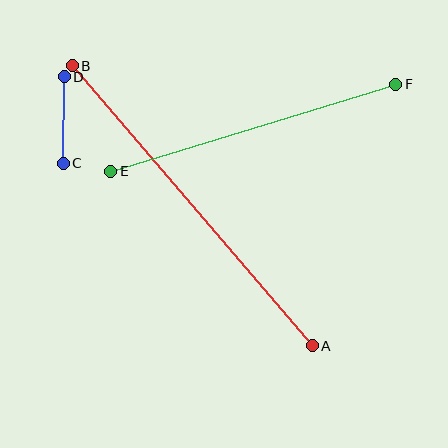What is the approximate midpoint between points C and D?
The midpoint is at approximately (64, 120) pixels.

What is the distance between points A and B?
The distance is approximately 369 pixels.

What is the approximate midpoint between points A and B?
The midpoint is at approximately (192, 206) pixels.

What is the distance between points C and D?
The distance is approximately 86 pixels.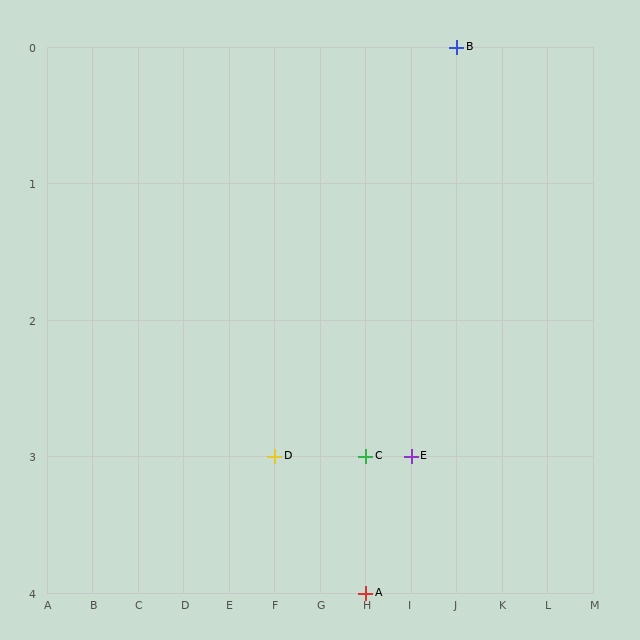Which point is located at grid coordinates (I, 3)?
Point E is at (I, 3).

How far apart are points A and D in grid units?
Points A and D are 2 columns and 1 row apart (about 2.2 grid units diagonally).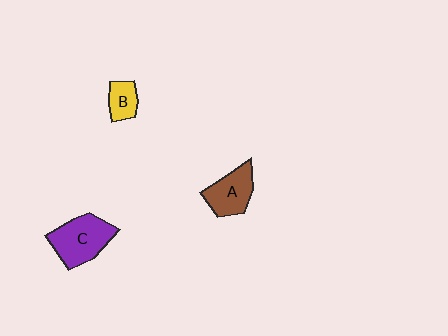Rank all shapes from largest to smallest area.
From largest to smallest: C (purple), A (brown), B (yellow).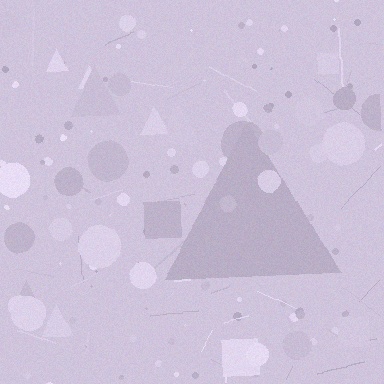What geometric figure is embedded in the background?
A triangle is embedded in the background.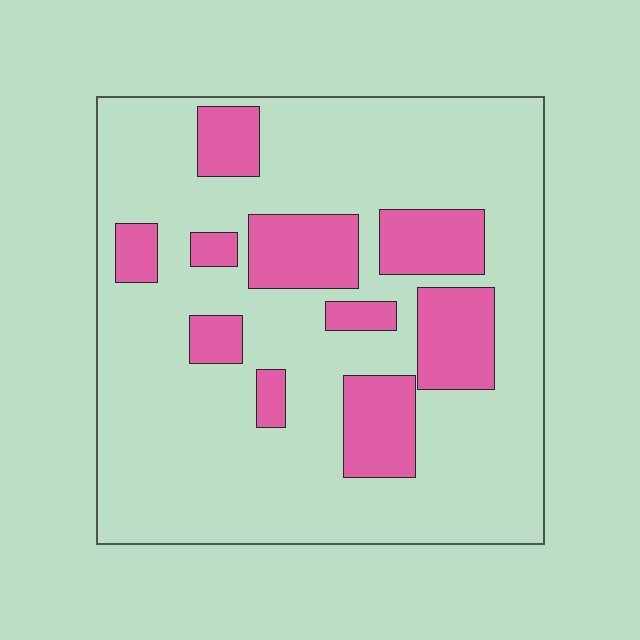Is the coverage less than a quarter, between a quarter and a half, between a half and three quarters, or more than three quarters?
Less than a quarter.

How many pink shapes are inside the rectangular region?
10.